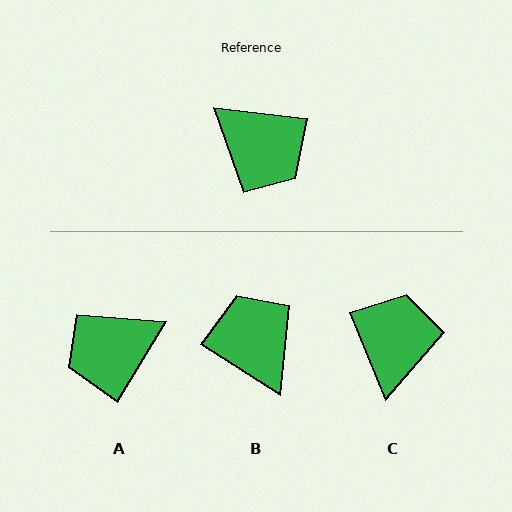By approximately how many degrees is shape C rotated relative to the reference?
Approximately 119 degrees counter-clockwise.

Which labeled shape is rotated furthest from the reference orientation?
B, about 155 degrees away.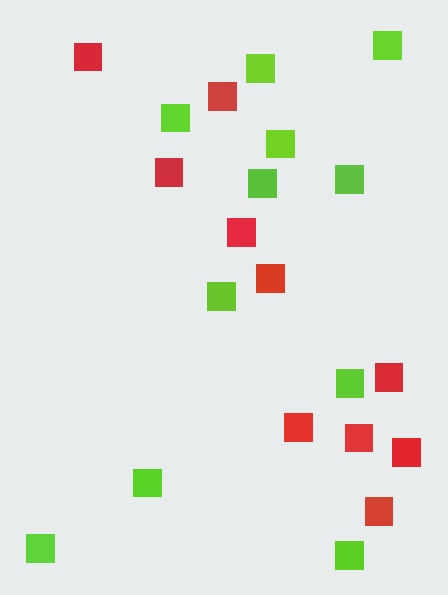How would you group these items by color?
There are 2 groups: one group of lime squares (11) and one group of red squares (10).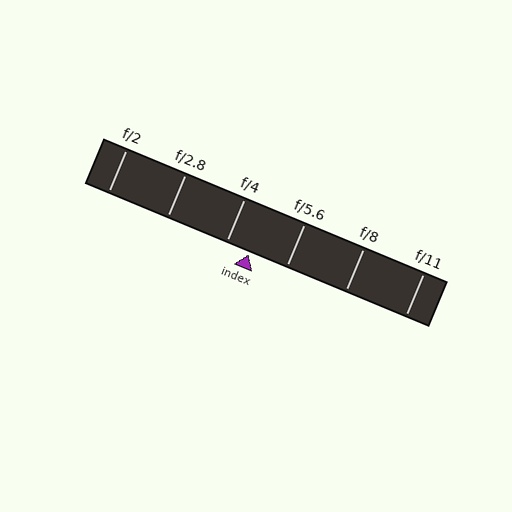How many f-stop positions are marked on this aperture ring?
There are 6 f-stop positions marked.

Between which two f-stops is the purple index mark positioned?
The index mark is between f/4 and f/5.6.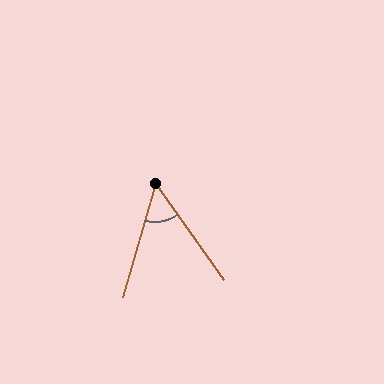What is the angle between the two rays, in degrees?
Approximately 52 degrees.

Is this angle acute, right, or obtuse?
It is acute.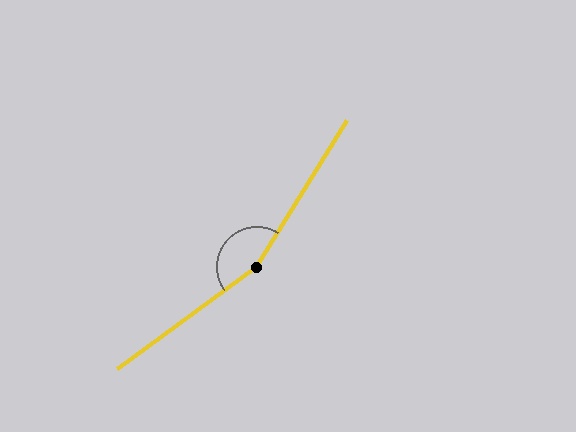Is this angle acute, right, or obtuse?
It is obtuse.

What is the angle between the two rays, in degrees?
Approximately 158 degrees.